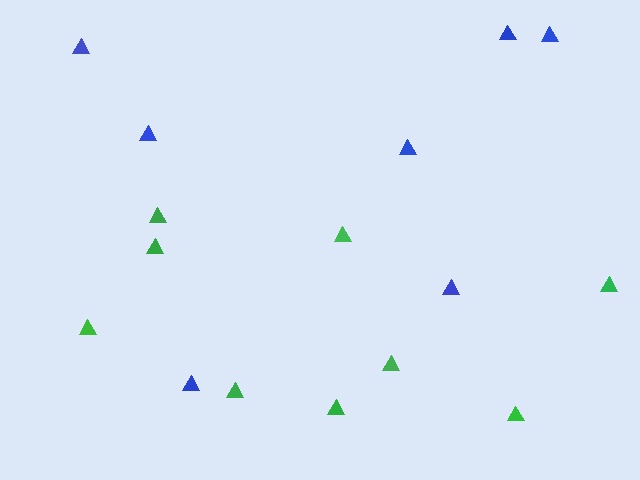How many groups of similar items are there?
There are 2 groups: one group of green triangles (9) and one group of blue triangles (7).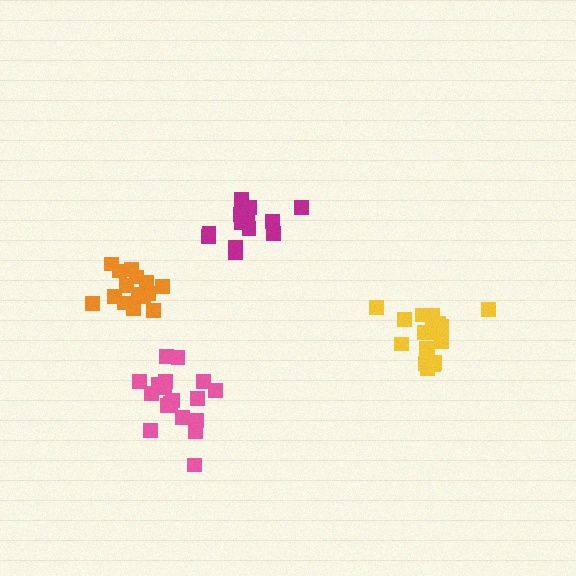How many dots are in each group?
Group 1: 18 dots, Group 2: 18 dots, Group 3: 13 dots, Group 4: 15 dots (64 total).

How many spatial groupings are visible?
There are 4 spatial groupings.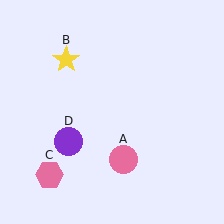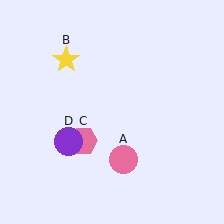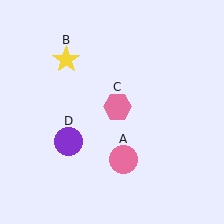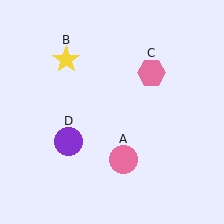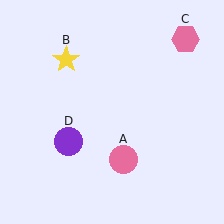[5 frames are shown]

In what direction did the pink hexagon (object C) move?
The pink hexagon (object C) moved up and to the right.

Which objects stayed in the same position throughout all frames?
Pink circle (object A) and yellow star (object B) and purple circle (object D) remained stationary.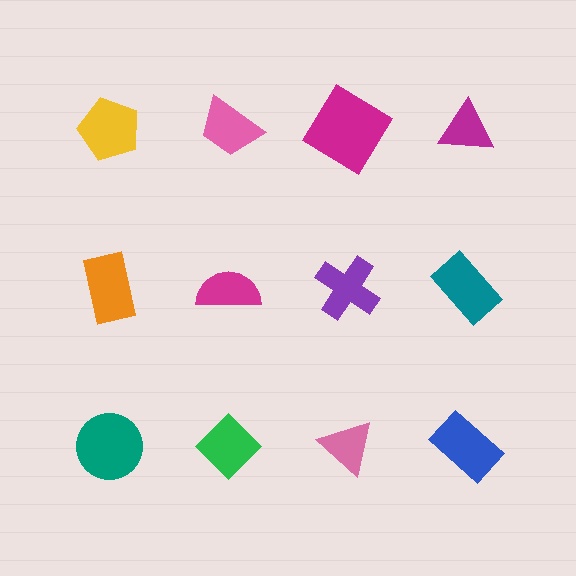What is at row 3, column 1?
A teal circle.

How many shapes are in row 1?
4 shapes.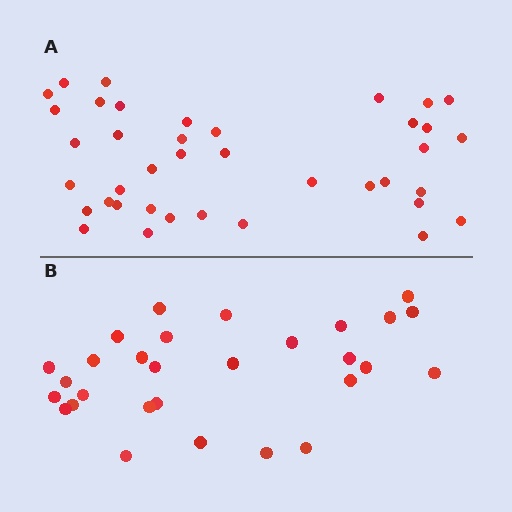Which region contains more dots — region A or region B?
Region A (the top region) has more dots.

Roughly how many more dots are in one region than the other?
Region A has roughly 10 or so more dots than region B.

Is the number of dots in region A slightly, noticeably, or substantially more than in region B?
Region A has noticeably more, but not dramatically so. The ratio is roughly 1.3 to 1.